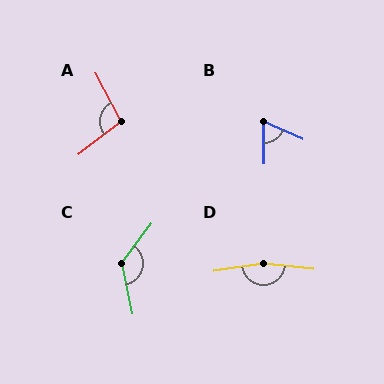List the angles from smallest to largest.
B (65°), A (99°), C (132°), D (164°).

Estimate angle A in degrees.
Approximately 99 degrees.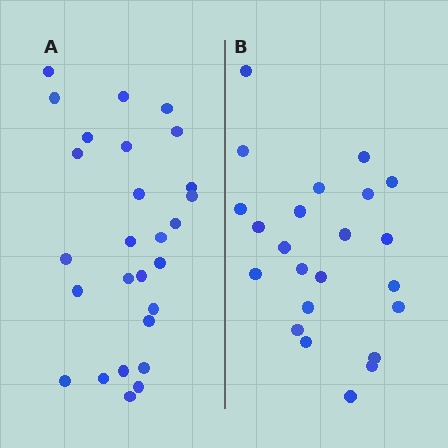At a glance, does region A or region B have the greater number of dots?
Region A (the left region) has more dots.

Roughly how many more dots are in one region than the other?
Region A has about 4 more dots than region B.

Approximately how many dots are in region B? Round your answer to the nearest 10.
About 20 dots. (The exact count is 23, which rounds to 20.)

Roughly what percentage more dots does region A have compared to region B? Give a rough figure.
About 15% more.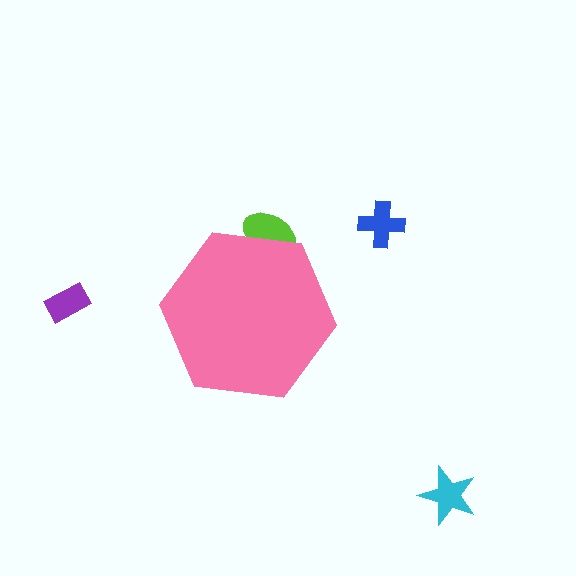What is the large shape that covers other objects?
A pink hexagon.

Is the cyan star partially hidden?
No, the cyan star is fully visible.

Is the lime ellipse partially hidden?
Yes, the lime ellipse is partially hidden behind the pink hexagon.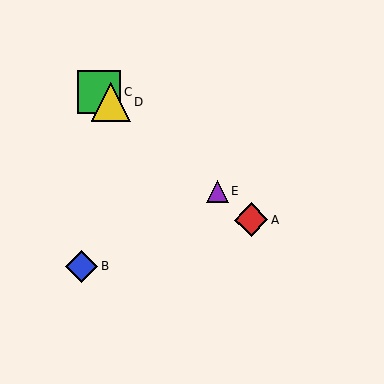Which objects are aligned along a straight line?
Objects A, C, D, E are aligned along a straight line.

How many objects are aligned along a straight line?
4 objects (A, C, D, E) are aligned along a straight line.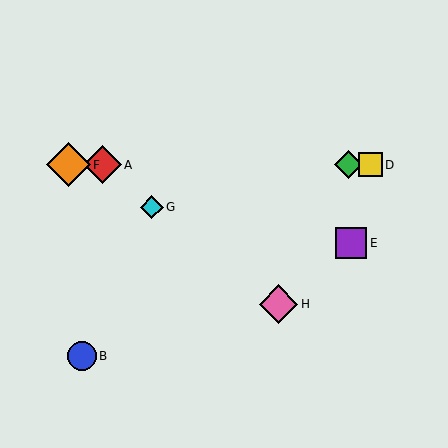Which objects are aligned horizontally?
Objects A, C, D, F are aligned horizontally.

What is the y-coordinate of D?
Object D is at y≈165.